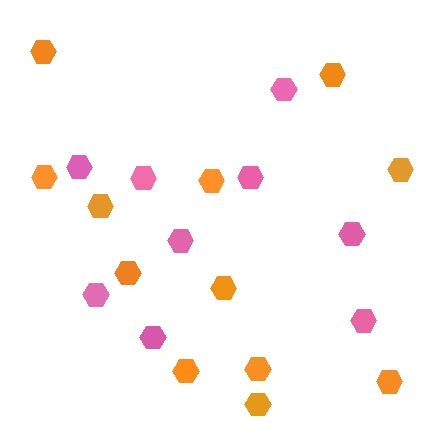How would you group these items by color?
There are 2 groups: one group of orange hexagons (12) and one group of pink hexagons (9).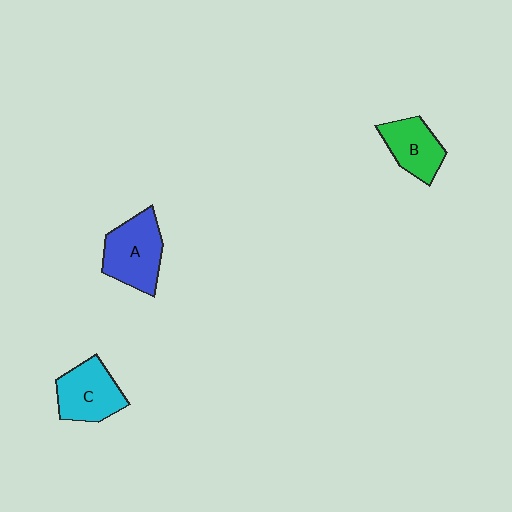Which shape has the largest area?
Shape A (blue).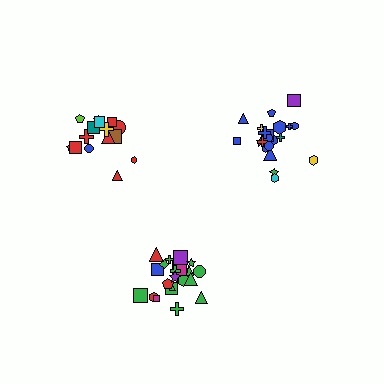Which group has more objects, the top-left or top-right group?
The top-right group.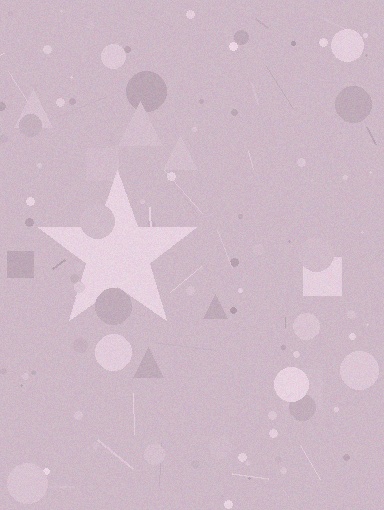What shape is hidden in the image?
A star is hidden in the image.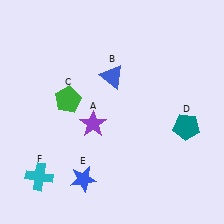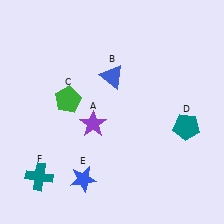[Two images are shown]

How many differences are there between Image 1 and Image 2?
There is 1 difference between the two images.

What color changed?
The cross (F) changed from cyan in Image 1 to teal in Image 2.